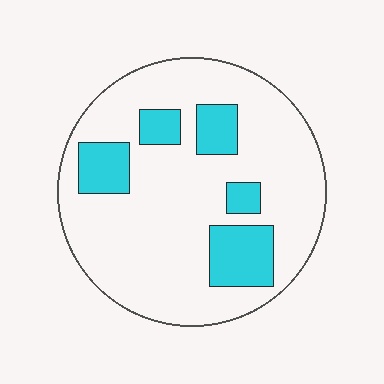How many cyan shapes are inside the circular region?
5.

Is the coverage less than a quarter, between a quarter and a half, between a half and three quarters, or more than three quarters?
Less than a quarter.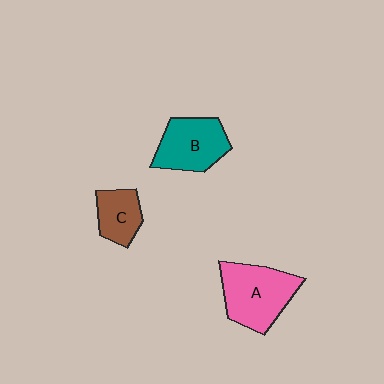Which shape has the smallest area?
Shape C (brown).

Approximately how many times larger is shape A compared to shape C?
Approximately 1.9 times.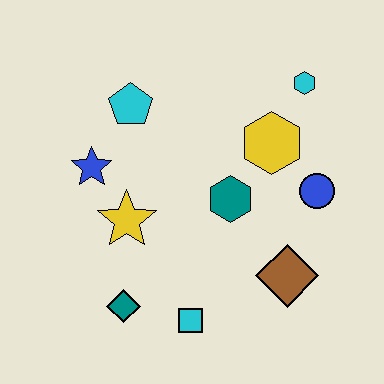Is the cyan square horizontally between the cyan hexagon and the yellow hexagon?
No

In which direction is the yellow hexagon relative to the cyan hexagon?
The yellow hexagon is below the cyan hexagon.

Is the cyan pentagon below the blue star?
No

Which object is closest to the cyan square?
The teal diamond is closest to the cyan square.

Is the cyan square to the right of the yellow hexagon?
No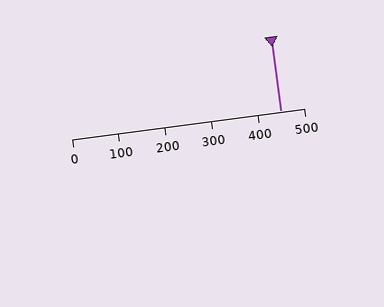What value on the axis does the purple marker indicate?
The marker indicates approximately 450.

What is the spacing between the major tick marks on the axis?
The major ticks are spaced 100 apart.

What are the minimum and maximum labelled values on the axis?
The axis runs from 0 to 500.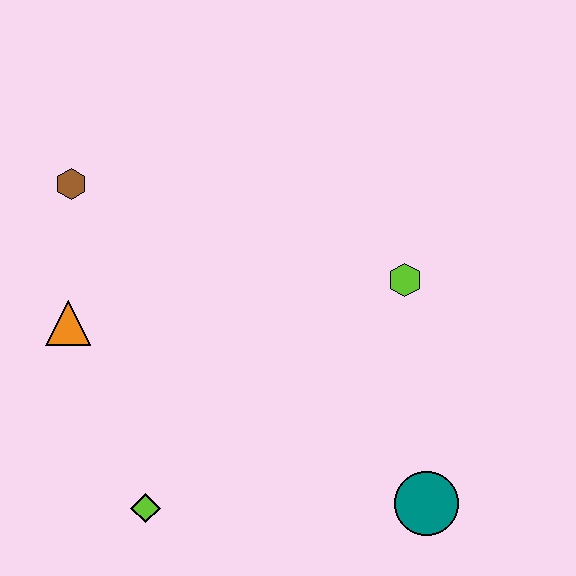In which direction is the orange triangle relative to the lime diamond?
The orange triangle is above the lime diamond.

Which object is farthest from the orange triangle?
The teal circle is farthest from the orange triangle.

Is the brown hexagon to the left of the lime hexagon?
Yes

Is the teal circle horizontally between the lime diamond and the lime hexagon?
No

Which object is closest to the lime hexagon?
The teal circle is closest to the lime hexagon.